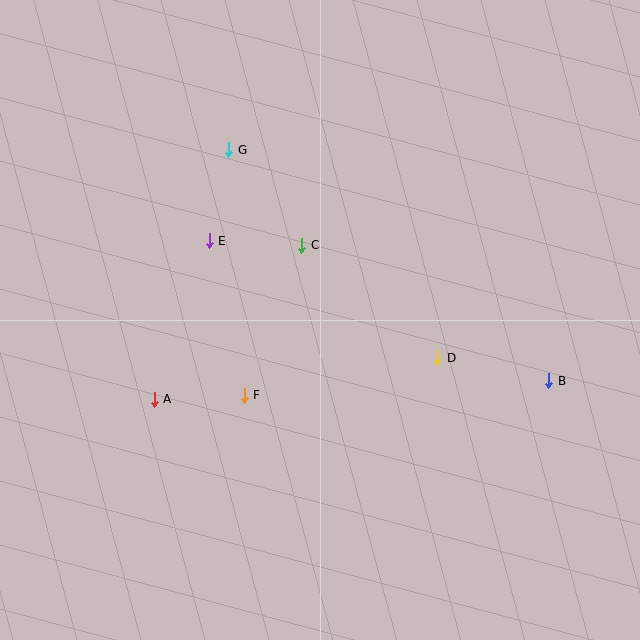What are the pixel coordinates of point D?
Point D is at (438, 358).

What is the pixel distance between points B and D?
The distance between B and D is 113 pixels.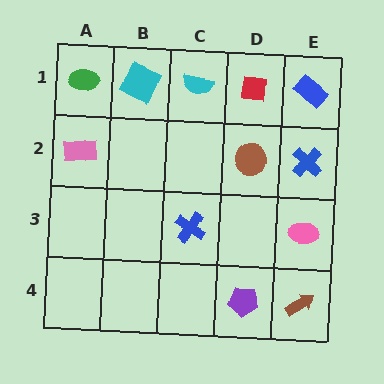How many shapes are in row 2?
3 shapes.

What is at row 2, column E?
A blue cross.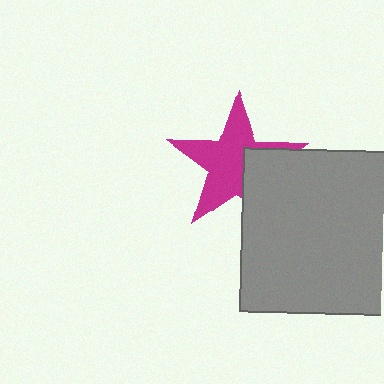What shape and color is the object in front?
The object in front is a gray square.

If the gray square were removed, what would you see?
You would see the complete magenta star.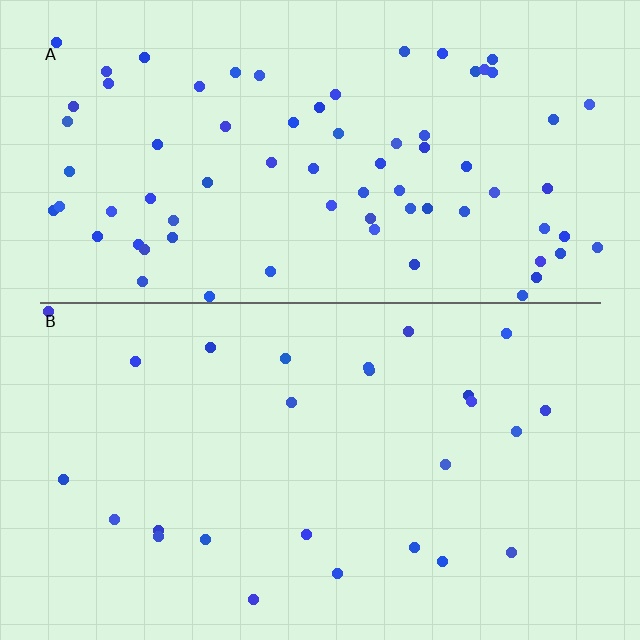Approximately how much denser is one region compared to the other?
Approximately 2.8× — region A over region B.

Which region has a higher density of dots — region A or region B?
A (the top).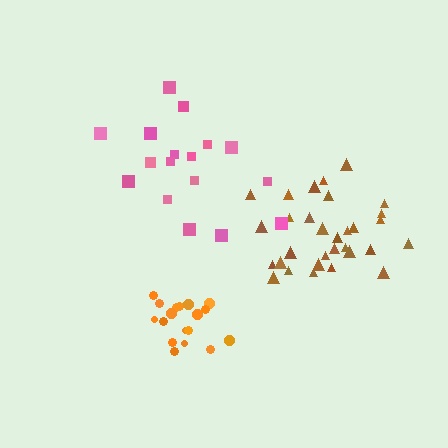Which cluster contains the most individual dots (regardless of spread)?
Brown (31).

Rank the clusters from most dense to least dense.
orange, brown, pink.